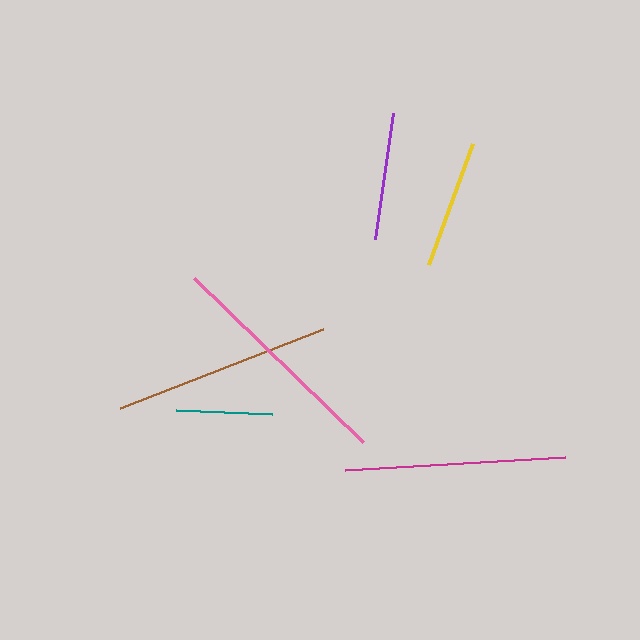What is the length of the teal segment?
The teal segment is approximately 96 pixels long.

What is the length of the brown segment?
The brown segment is approximately 218 pixels long.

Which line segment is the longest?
The pink line is the longest at approximately 235 pixels.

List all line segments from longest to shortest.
From longest to shortest: pink, magenta, brown, yellow, purple, teal.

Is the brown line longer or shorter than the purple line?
The brown line is longer than the purple line.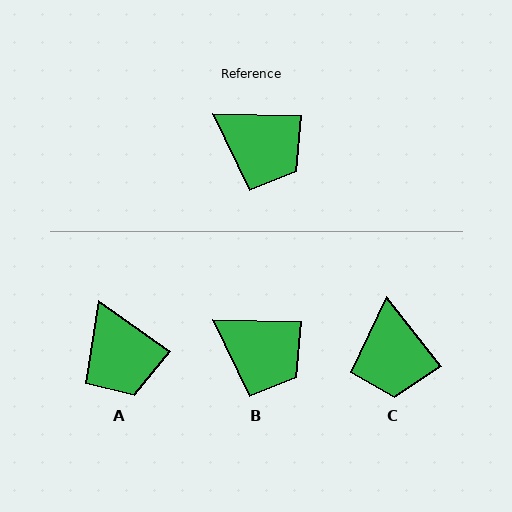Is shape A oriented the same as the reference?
No, it is off by about 34 degrees.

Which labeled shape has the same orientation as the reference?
B.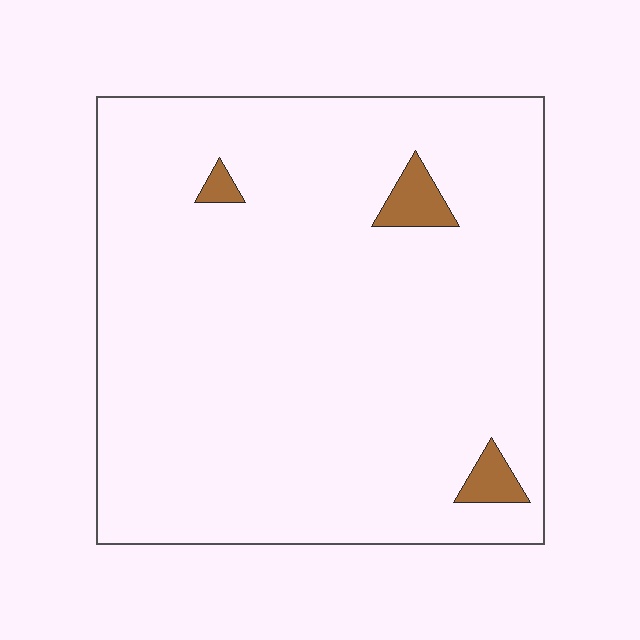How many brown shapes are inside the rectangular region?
3.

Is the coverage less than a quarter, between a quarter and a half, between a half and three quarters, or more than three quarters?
Less than a quarter.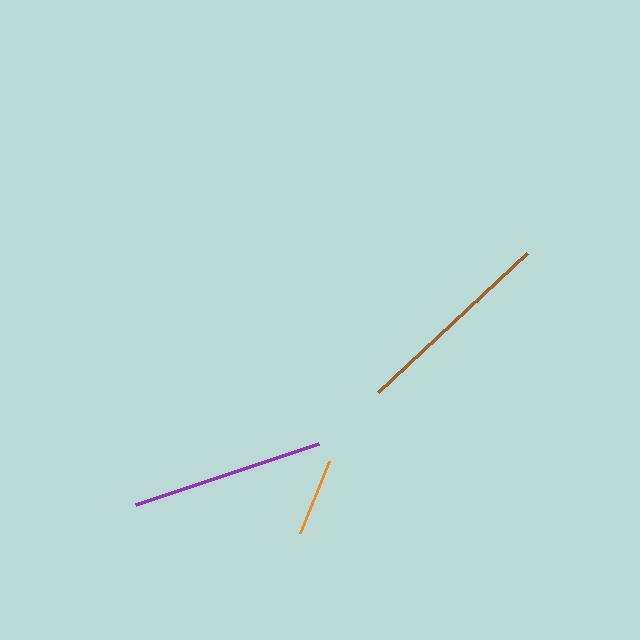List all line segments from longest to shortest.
From longest to shortest: brown, purple, orange.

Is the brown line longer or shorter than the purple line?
The brown line is longer than the purple line.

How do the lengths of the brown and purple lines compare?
The brown and purple lines are approximately the same length.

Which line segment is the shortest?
The orange line is the shortest at approximately 77 pixels.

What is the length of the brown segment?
The brown segment is approximately 203 pixels long.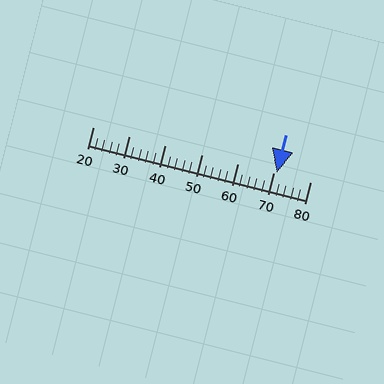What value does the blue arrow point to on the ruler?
The blue arrow points to approximately 71.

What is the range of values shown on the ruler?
The ruler shows values from 20 to 80.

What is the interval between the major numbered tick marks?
The major tick marks are spaced 10 units apart.